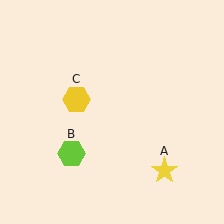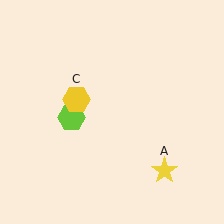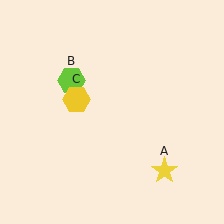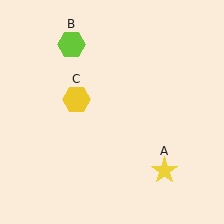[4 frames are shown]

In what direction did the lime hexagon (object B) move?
The lime hexagon (object B) moved up.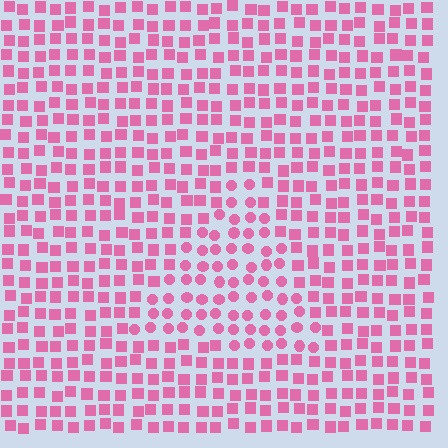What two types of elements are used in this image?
The image uses circles inside the triangle region and squares outside it.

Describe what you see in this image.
The image is filled with small pink elements arranged in a uniform grid. A triangle-shaped region contains circles, while the surrounding area contains squares. The boundary is defined purely by the change in element shape.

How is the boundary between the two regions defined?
The boundary is defined by a change in element shape: circles inside vs. squares outside. All elements share the same color and spacing.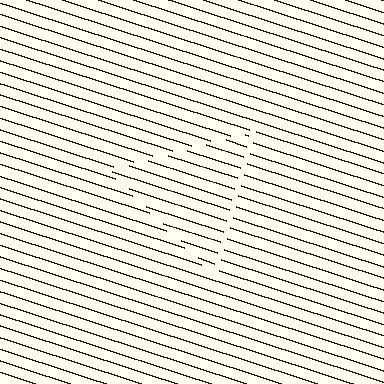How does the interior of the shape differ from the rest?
The interior of the shape contains the same grating, shifted by half a period — the contour is defined by the phase discontinuity where line-ends from the inner and outer gratings abut.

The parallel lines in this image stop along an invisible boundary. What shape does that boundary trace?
An illusory triangle. The interior of the shape contains the same grating, shifted by half a period — the contour is defined by the phase discontinuity where line-ends from the inner and outer gratings abut.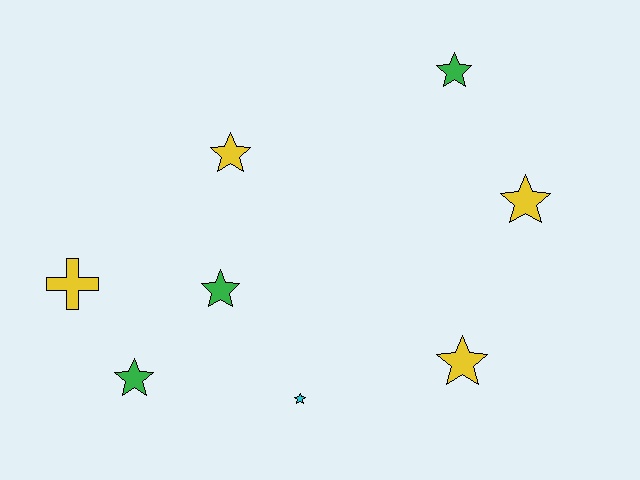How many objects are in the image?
There are 8 objects.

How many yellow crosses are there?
There is 1 yellow cross.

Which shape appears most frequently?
Star, with 7 objects.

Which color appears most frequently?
Yellow, with 4 objects.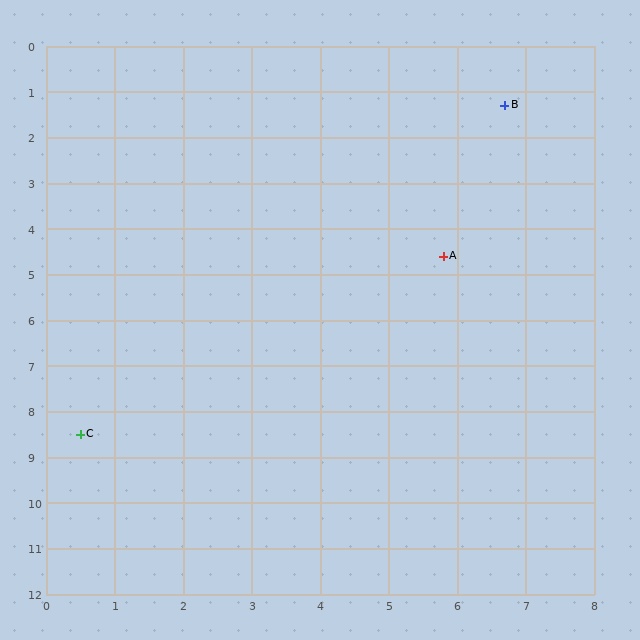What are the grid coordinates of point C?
Point C is at approximately (0.5, 8.5).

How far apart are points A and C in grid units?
Points A and C are about 6.6 grid units apart.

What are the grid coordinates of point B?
Point B is at approximately (6.7, 1.3).